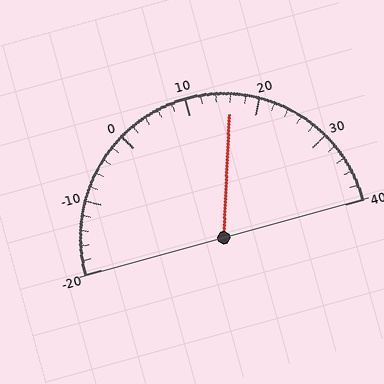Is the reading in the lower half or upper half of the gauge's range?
The reading is in the upper half of the range (-20 to 40).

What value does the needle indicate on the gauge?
The needle indicates approximately 16.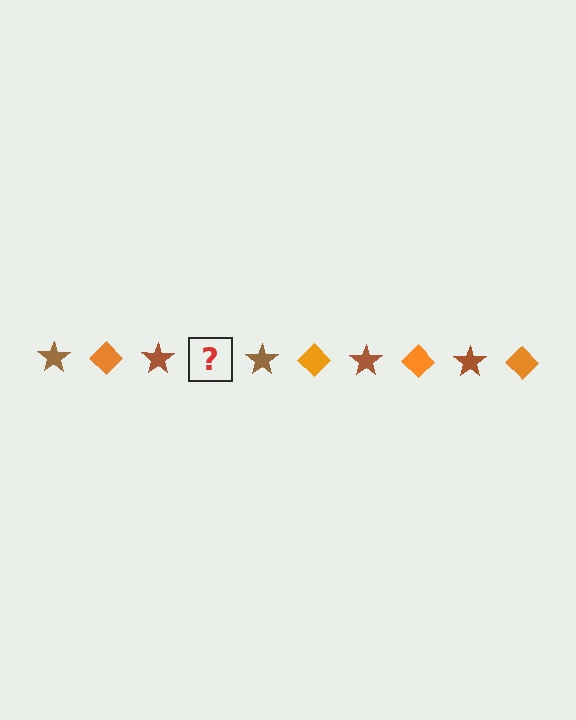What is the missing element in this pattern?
The missing element is an orange diamond.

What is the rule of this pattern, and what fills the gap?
The rule is that the pattern alternates between brown star and orange diamond. The gap should be filled with an orange diamond.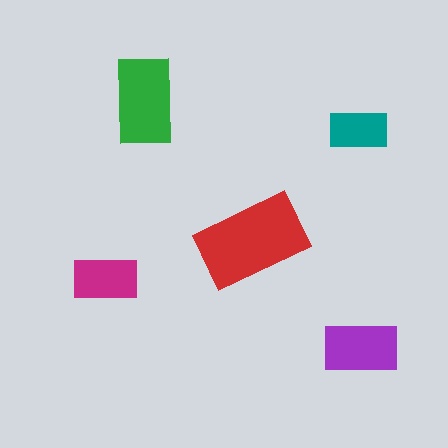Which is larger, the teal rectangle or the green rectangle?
The green one.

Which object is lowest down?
The purple rectangle is bottommost.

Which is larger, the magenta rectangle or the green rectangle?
The green one.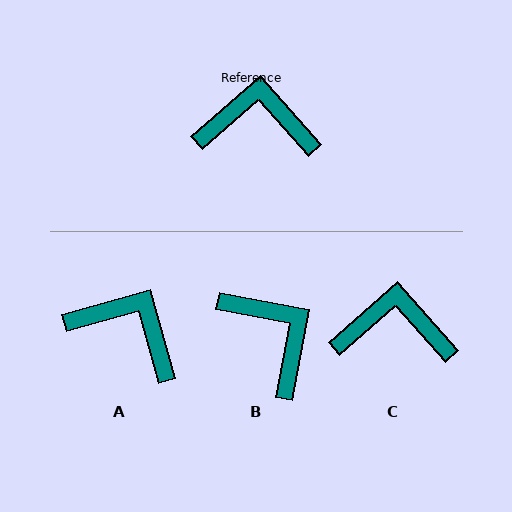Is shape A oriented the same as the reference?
No, it is off by about 26 degrees.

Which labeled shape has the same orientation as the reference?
C.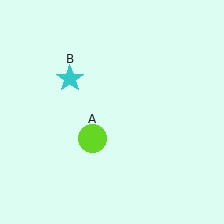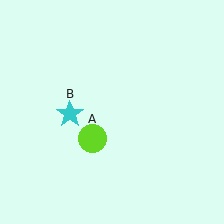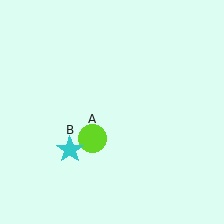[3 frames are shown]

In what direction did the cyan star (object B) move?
The cyan star (object B) moved down.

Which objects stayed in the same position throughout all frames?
Lime circle (object A) remained stationary.